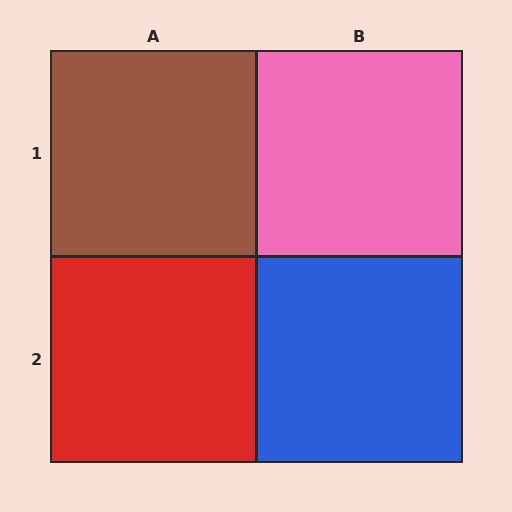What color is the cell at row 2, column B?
Blue.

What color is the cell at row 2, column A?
Red.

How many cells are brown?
1 cell is brown.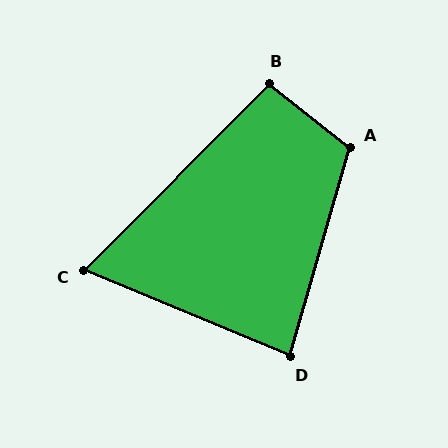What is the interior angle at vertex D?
Approximately 84 degrees (acute).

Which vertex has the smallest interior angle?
C, at approximately 68 degrees.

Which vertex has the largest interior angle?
A, at approximately 112 degrees.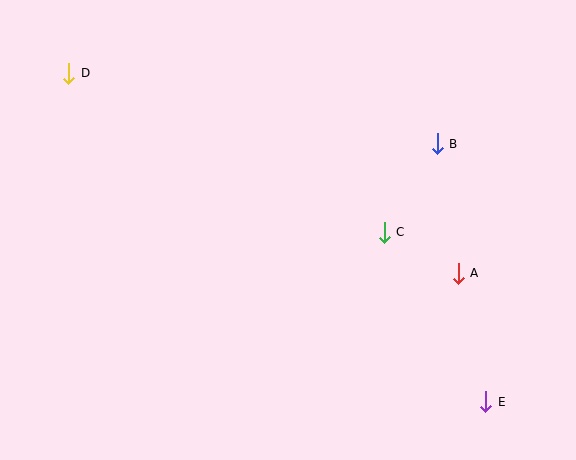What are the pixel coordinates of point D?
Point D is at (69, 73).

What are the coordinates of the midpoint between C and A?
The midpoint between C and A is at (421, 253).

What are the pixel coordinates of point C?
Point C is at (384, 232).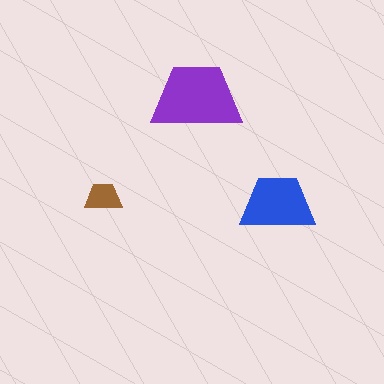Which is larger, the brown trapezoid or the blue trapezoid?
The blue one.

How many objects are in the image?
There are 3 objects in the image.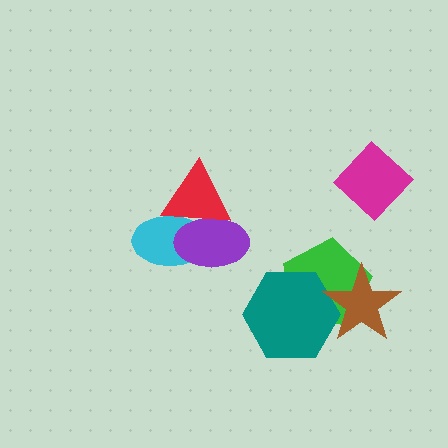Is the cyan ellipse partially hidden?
Yes, it is partially covered by another shape.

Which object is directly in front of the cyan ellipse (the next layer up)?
The purple ellipse is directly in front of the cyan ellipse.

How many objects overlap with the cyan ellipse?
2 objects overlap with the cyan ellipse.